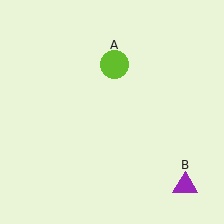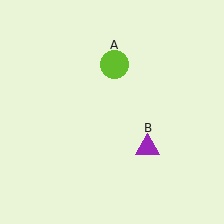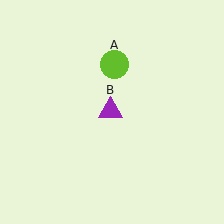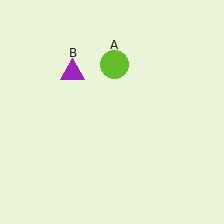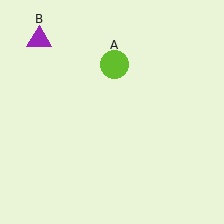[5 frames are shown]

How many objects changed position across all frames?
1 object changed position: purple triangle (object B).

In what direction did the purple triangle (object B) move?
The purple triangle (object B) moved up and to the left.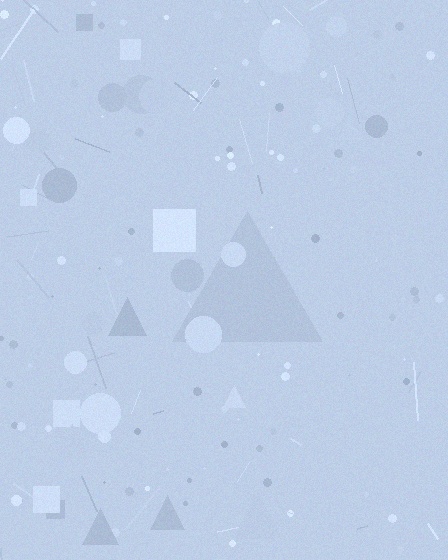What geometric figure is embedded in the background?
A triangle is embedded in the background.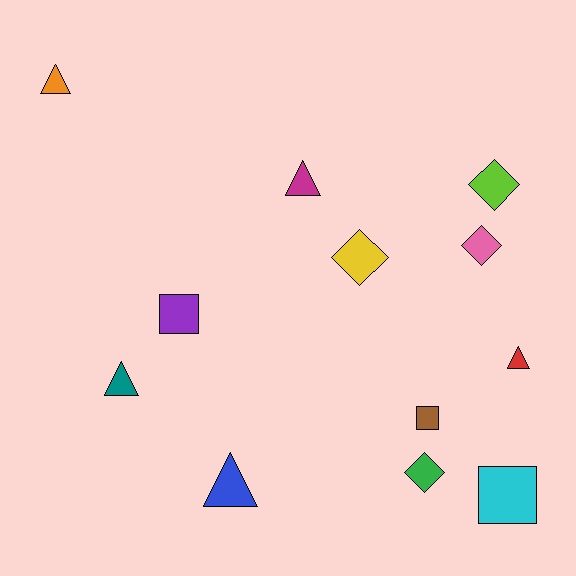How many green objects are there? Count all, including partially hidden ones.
There is 1 green object.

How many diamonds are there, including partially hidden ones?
There are 4 diamonds.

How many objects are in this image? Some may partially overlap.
There are 12 objects.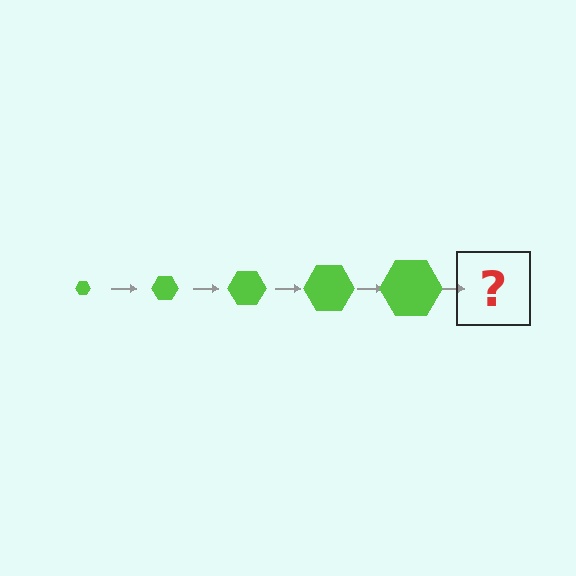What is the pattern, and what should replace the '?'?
The pattern is that the hexagon gets progressively larger each step. The '?' should be a lime hexagon, larger than the previous one.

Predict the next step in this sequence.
The next step is a lime hexagon, larger than the previous one.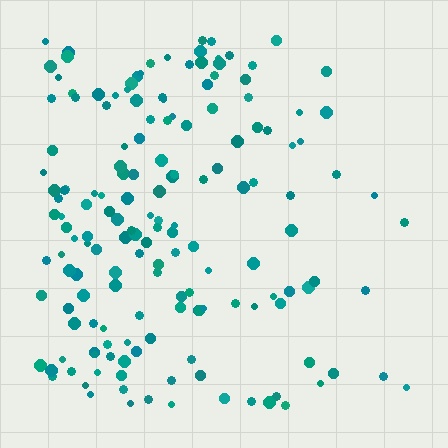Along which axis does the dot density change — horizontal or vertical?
Horizontal.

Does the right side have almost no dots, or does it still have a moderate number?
Still a moderate number, just noticeably fewer than the left.